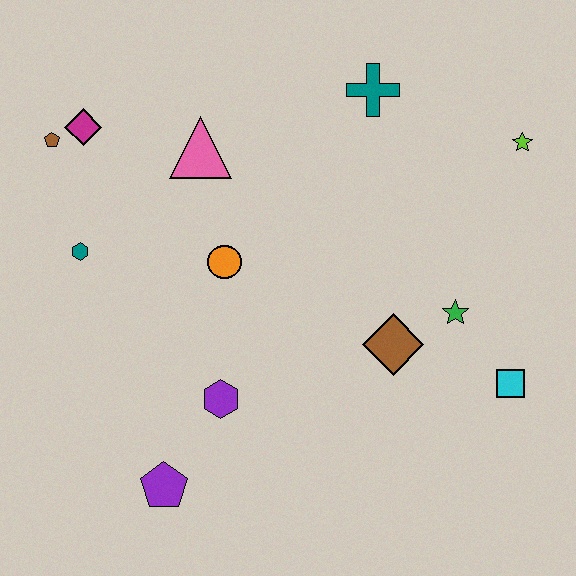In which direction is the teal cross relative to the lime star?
The teal cross is to the left of the lime star.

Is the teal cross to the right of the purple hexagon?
Yes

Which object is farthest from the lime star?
The purple pentagon is farthest from the lime star.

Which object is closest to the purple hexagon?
The purple pentagon is closest to the purple hexagon.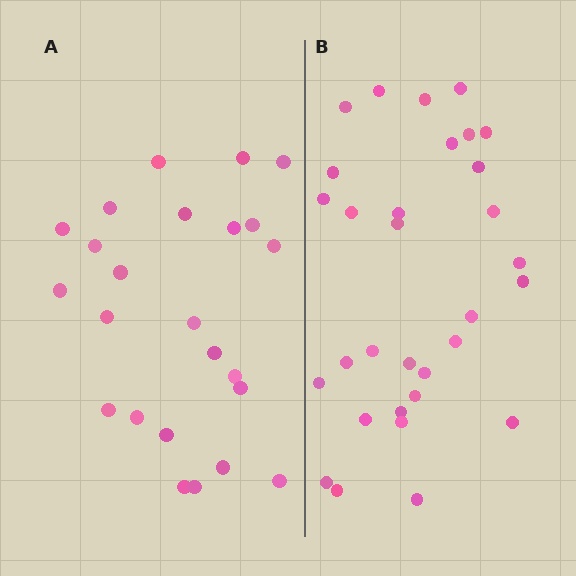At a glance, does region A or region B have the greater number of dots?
Region B (the right region) has more dots.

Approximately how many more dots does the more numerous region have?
Region B has roughly 8 or so more dots than region A.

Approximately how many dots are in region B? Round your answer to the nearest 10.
About 30 dots. (The exact count is 31, which rounds to 30.)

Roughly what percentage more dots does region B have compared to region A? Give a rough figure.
About 30% more.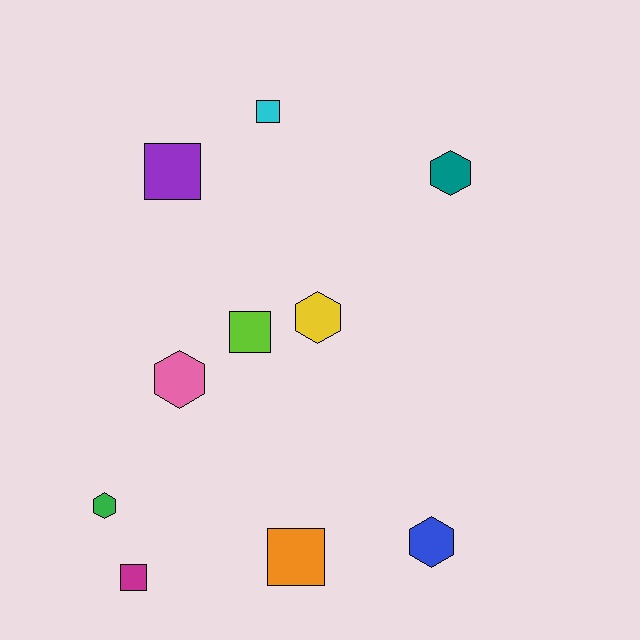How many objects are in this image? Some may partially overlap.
There are 10 objects.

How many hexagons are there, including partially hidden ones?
There are 5 hexagons.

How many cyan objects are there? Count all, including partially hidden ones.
There is 1 cyan object.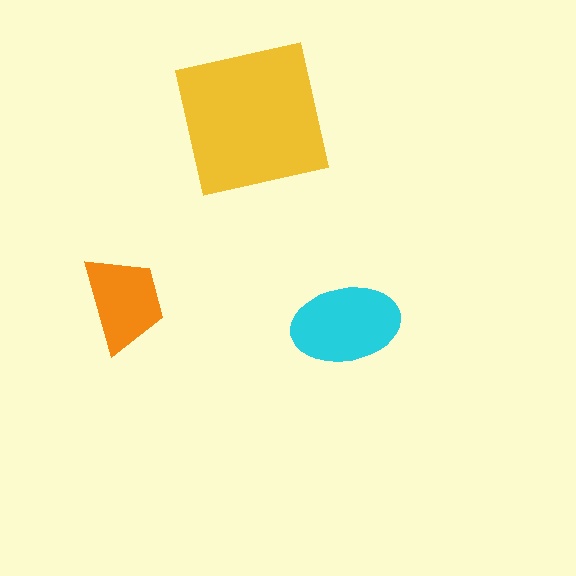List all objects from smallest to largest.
The orange trapezoid, the cyan ellipse, the yellow square.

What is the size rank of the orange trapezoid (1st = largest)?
3rd.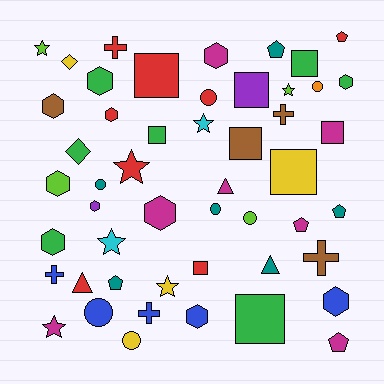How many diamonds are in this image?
There are 2 diamonds.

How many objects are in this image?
There are 50 objects.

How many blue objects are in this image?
There are 5 blue objects.